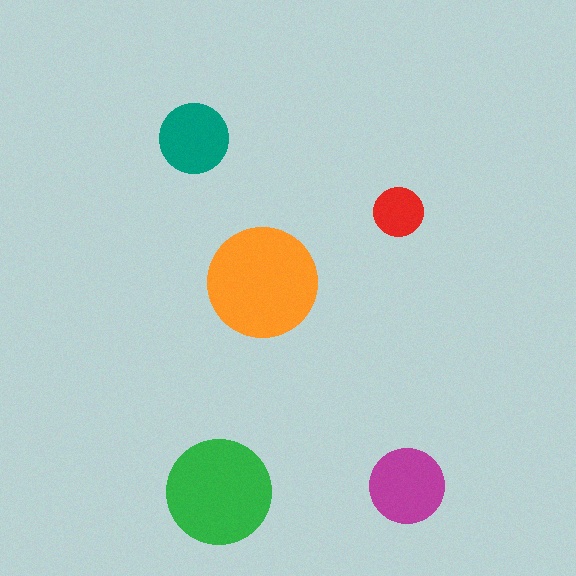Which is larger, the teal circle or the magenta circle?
The magenta one.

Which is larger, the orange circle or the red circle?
The orange one.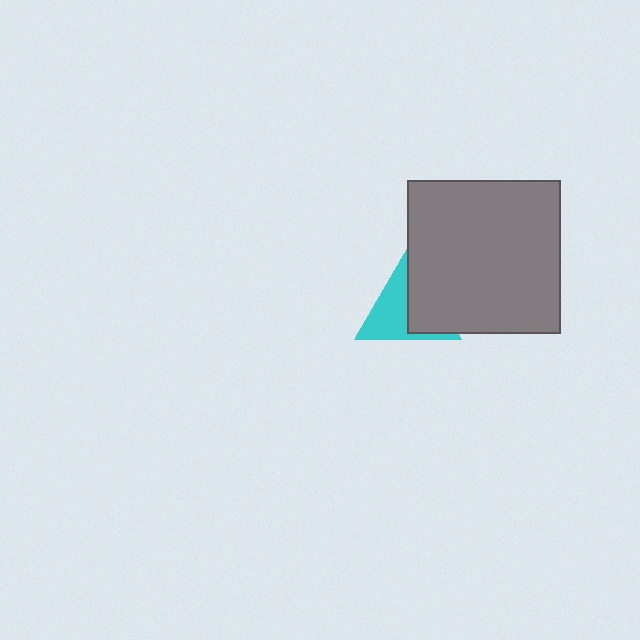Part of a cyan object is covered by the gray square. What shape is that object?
It is a triangle.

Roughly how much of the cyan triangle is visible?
About half of it is visible (roughly 55%).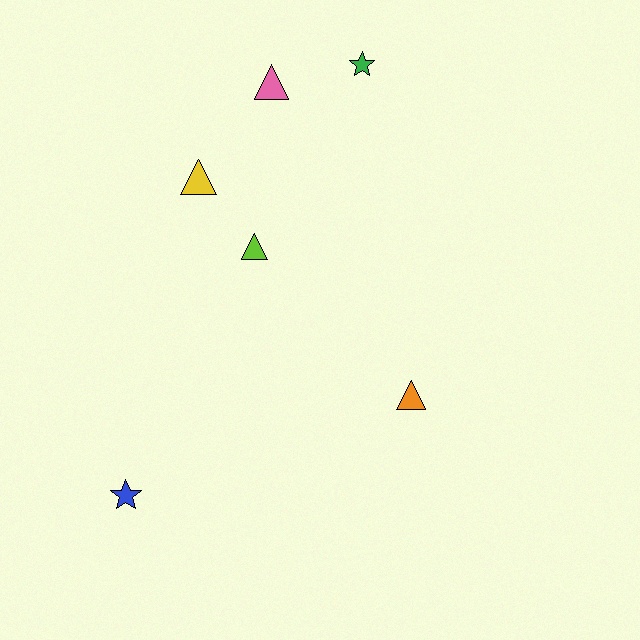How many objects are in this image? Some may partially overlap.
There are 6 objects.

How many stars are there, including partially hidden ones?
There are 2 stars.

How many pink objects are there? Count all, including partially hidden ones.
There is 1 pink object.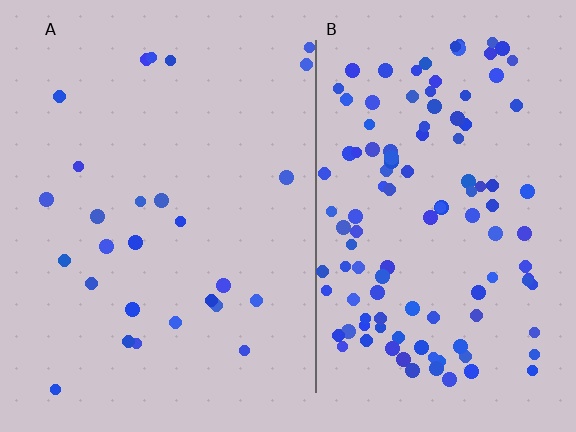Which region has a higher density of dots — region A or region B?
B (the right).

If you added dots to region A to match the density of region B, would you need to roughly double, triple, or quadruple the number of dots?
Approximately quadruple.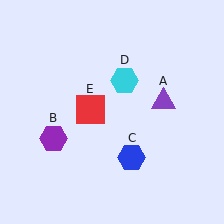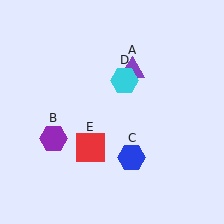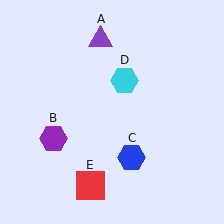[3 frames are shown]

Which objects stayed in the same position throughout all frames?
Purple hexagon (object B) and blue hexagon (object C) and cyan hexagon (object D) remained stationary.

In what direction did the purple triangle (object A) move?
The purple triangle (object A) moved up and to the left.